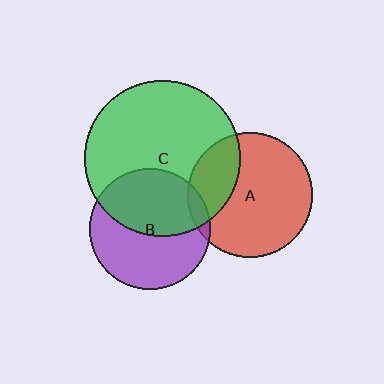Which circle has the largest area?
Circle C (green).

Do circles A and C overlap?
Yes.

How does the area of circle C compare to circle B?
Approximately 1.7 times.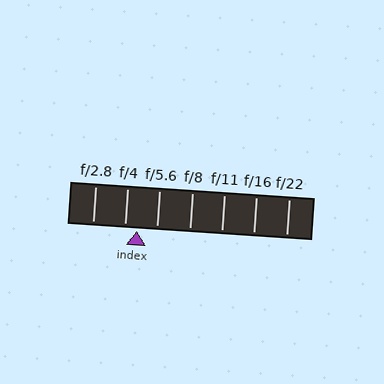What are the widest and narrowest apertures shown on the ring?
The widest aperture shown is f/2.8 and the narrowest is f/22.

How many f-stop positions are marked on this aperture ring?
There are 7 f-stop positions marked.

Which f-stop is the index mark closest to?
The index mark is closest to f/4.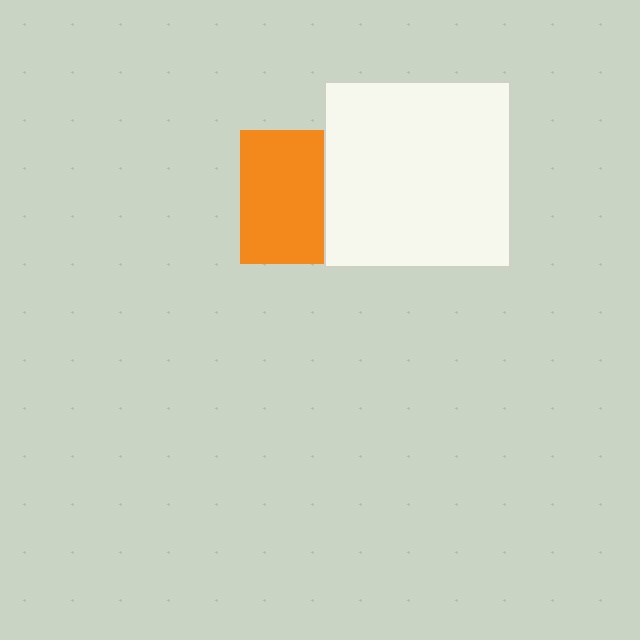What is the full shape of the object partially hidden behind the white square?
The partially hidden object is an orange square.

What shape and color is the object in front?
The object in front is a white square.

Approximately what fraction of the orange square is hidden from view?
Roughly 37% of the orange square is hidden behind the white square.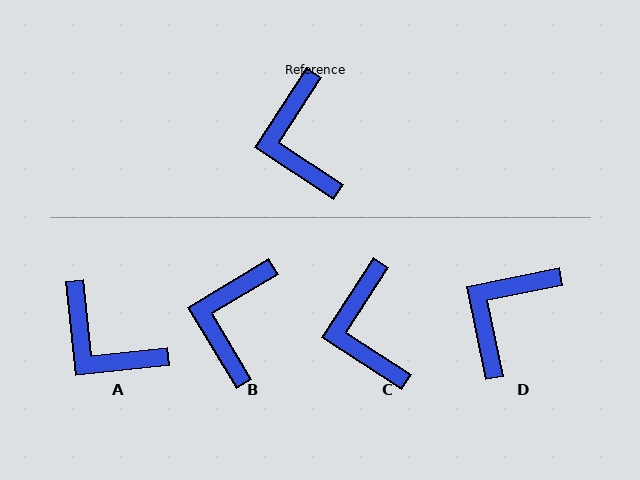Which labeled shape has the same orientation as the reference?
C.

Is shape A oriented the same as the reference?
No, it is off by about 39 degrees.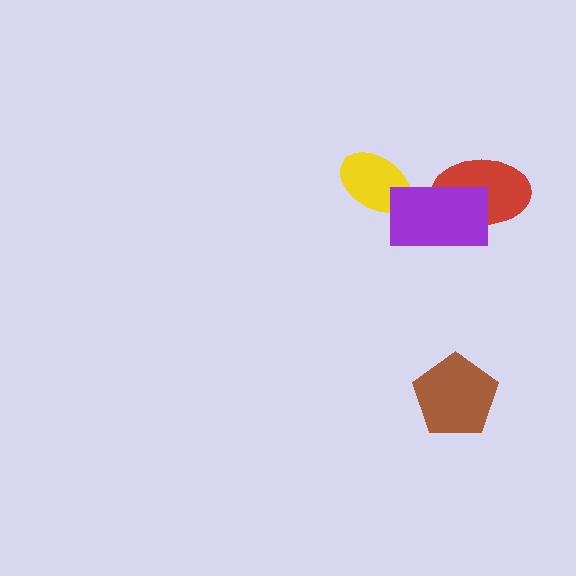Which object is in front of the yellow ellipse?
The purple rectangle is in front of the yellow ellipse.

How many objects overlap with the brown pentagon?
0 objects overlap with the brown pentagon.